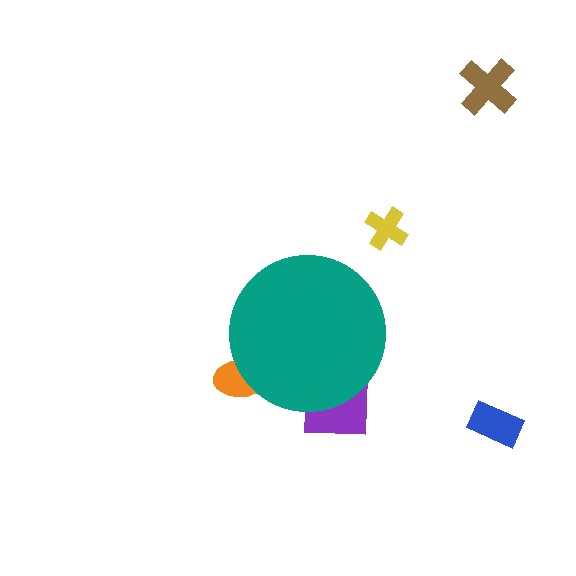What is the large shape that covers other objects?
A teal circle.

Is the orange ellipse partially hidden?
Yes, the orange ellipse is partially hidden behind the teal circle.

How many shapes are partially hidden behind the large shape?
2 shapes are partially hidden.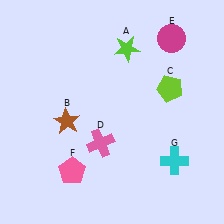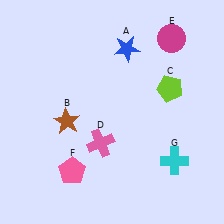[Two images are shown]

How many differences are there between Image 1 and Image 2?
There is 1 difference between the two images.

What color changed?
The star (A) changed from lime in Image 1 to blue in Image 2.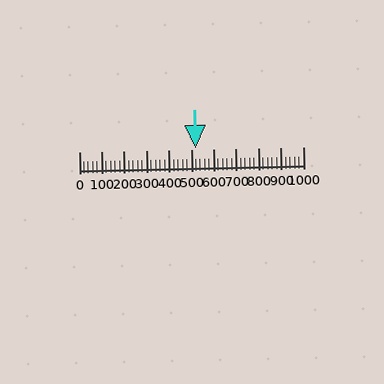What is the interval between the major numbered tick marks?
The major tick marks are spaced 100 units apart.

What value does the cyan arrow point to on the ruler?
The cyan arrow points to approximately 520.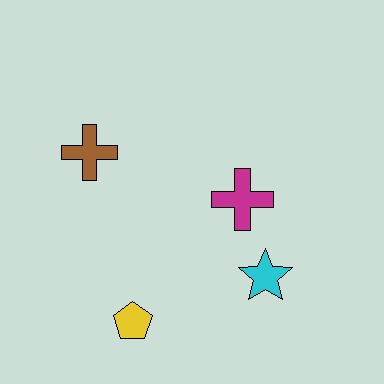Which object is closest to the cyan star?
The magenta cross is closest to the cyan star.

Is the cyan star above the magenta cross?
No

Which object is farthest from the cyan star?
The brown cross is farthest from the cyan star.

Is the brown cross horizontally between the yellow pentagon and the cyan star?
No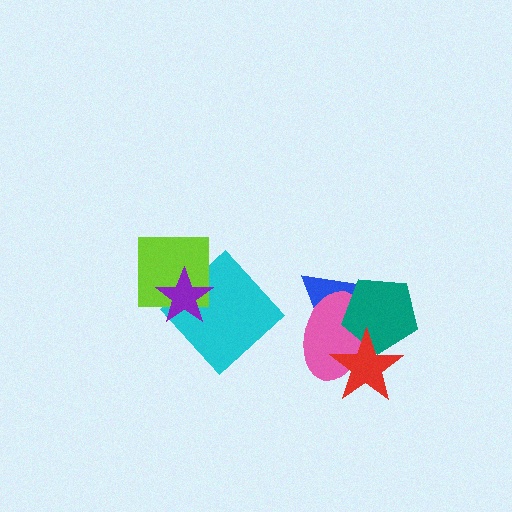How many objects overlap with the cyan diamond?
2 objects overlap with the cyan diamond.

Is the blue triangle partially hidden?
Yes, it is partially covered by another shape.